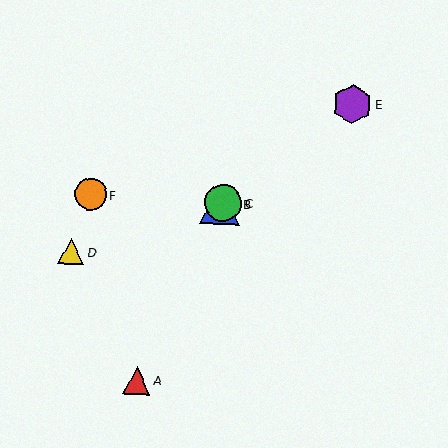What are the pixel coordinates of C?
Object C is at (223, 203).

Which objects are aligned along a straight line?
Objects B, C, D are aligned along a straight line.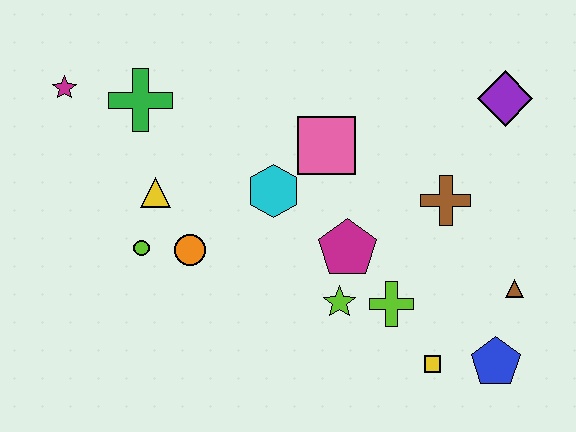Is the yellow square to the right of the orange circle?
Yes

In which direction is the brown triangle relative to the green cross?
The brown triangle is to the right of the green cross.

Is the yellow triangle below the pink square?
Yes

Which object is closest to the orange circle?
The lime circle is closest to the orange circle.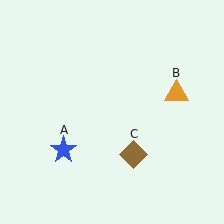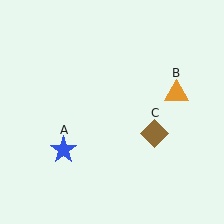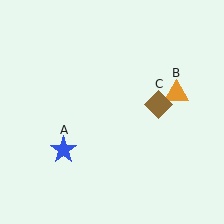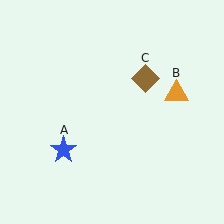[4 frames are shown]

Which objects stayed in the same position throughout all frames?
Blue star (object A) and orange triangle (object B) remained stationary.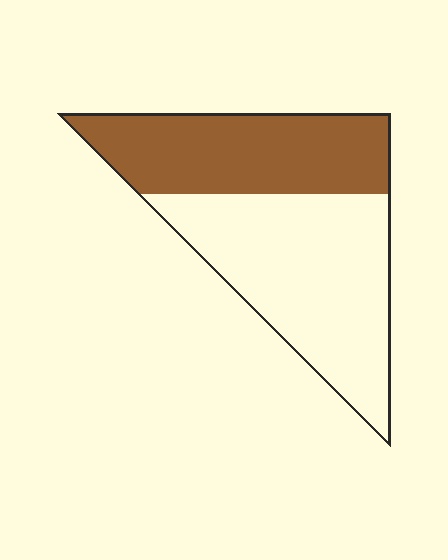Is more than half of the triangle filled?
No.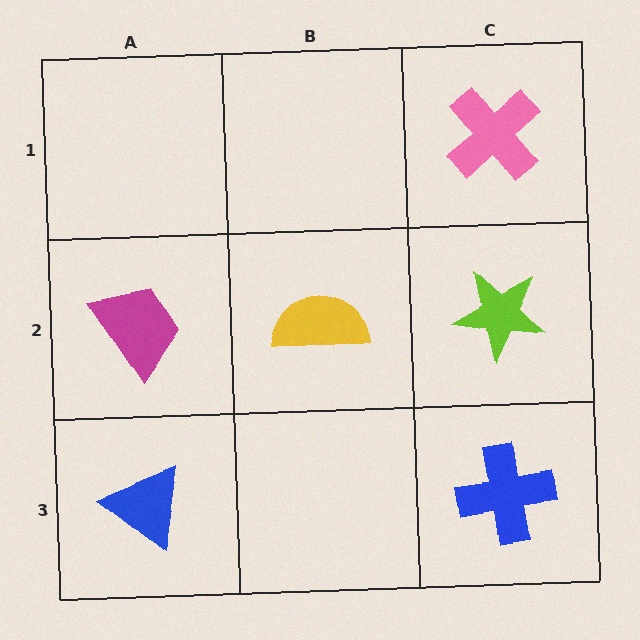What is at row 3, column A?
A blue triangle.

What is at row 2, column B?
A yellow semicircle.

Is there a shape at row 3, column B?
No, that cell is empty.